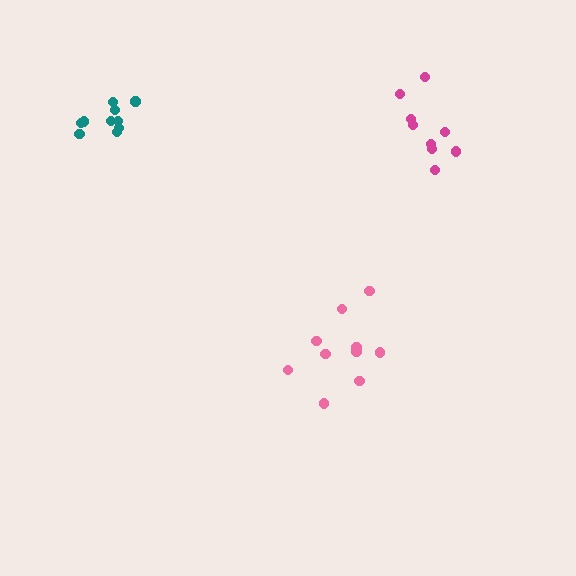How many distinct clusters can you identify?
There are 3 distinct clusters.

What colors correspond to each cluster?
The clusters are colored: pink, teal, magenta.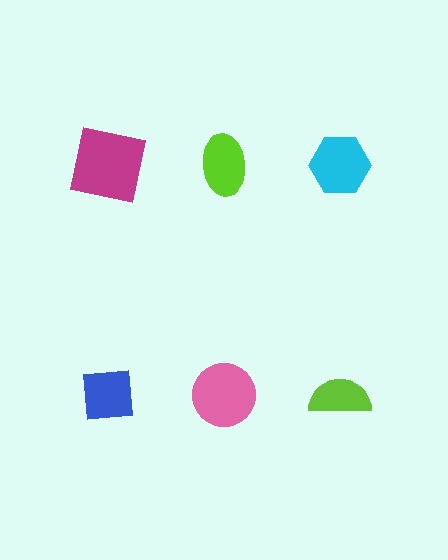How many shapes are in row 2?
3 shapes.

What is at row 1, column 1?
A magenta square.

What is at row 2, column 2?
A pink circle.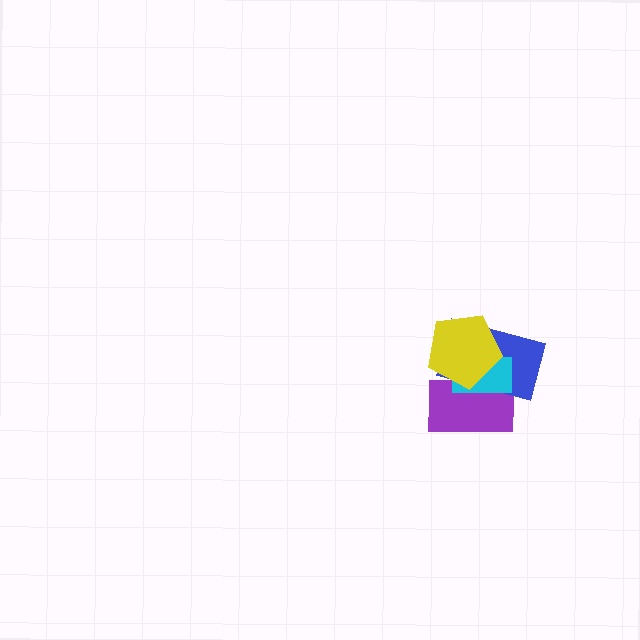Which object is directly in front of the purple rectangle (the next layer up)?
The blue rectangle is directly in front of the purple rectangle.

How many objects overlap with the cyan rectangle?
3 objects overlap with the cyan rectangle.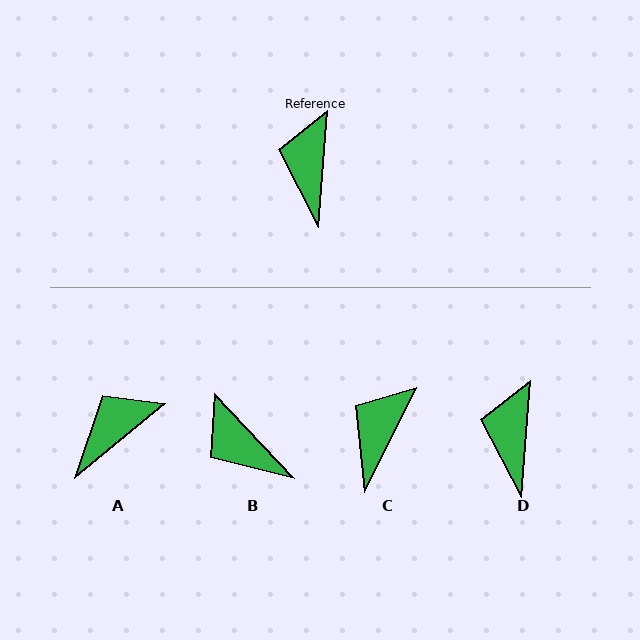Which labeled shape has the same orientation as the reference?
D.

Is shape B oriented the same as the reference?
No, it is off by about 48 degrees.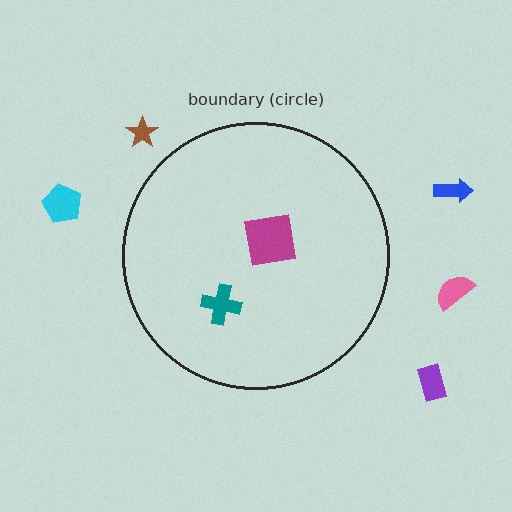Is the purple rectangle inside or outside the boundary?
Outside.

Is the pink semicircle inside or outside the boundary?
Outside.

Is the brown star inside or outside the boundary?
Outside.